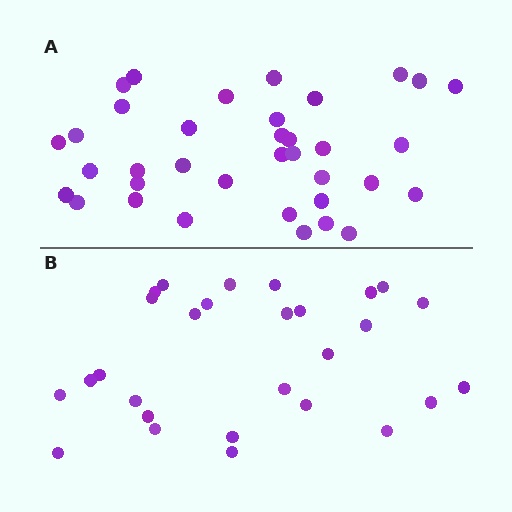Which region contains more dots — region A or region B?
Region A (the top region) has more dots.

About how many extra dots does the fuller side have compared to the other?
Region A has roughly 8 or so more dots than region B.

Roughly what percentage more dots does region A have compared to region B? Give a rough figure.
About 30% more.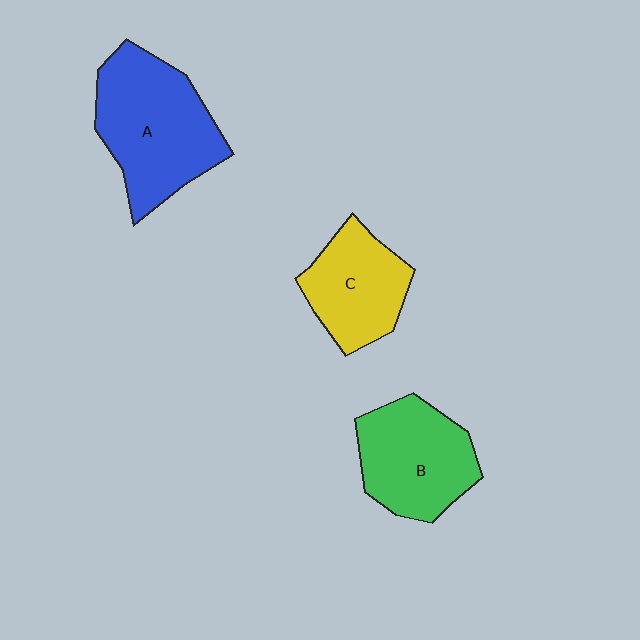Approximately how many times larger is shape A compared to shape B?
Approximately 1.3 times.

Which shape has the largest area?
Shape A (blue).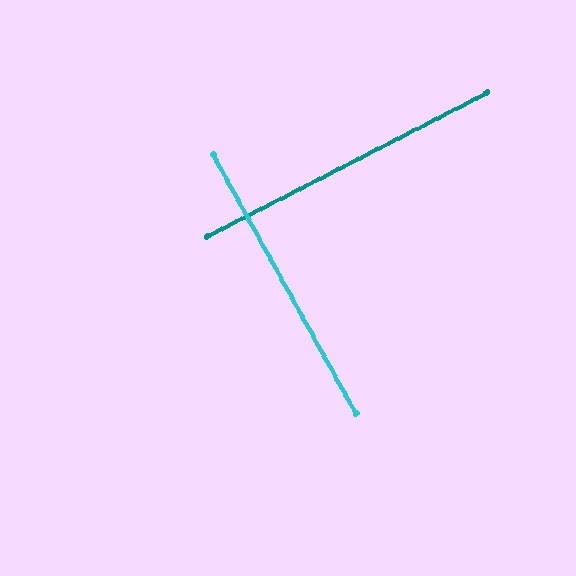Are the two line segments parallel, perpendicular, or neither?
Perpendicular — they meet at approximately 88°.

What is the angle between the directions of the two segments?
Approximately 88 degrees.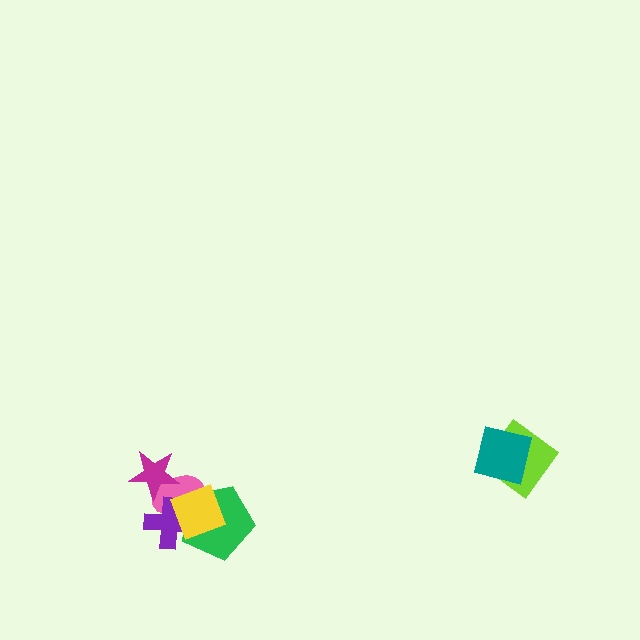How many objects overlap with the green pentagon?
3 objects overlap with the green pentagon.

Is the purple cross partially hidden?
Yes, it is partially covered by another shape.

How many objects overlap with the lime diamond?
1 object overlaps with the lime diamond.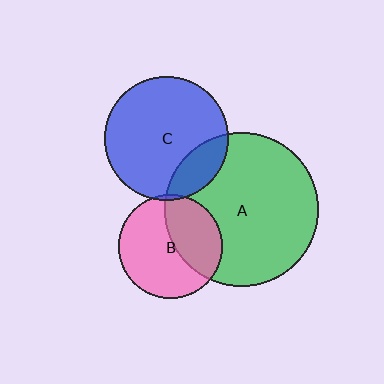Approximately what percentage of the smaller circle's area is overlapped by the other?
Approximately 5%.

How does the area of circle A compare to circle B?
Approximately 2.2 times.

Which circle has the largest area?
Circle A (green).